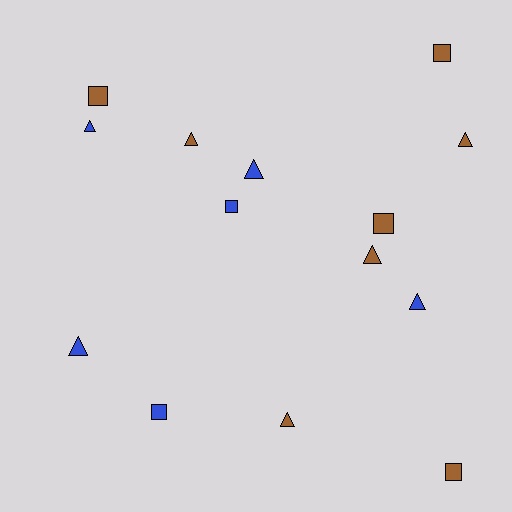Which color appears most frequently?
Brown, with 8 objects.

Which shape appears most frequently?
Triangle, with 8 objects.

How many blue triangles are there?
There are 4 blue triangles.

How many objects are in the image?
There are 14 objects.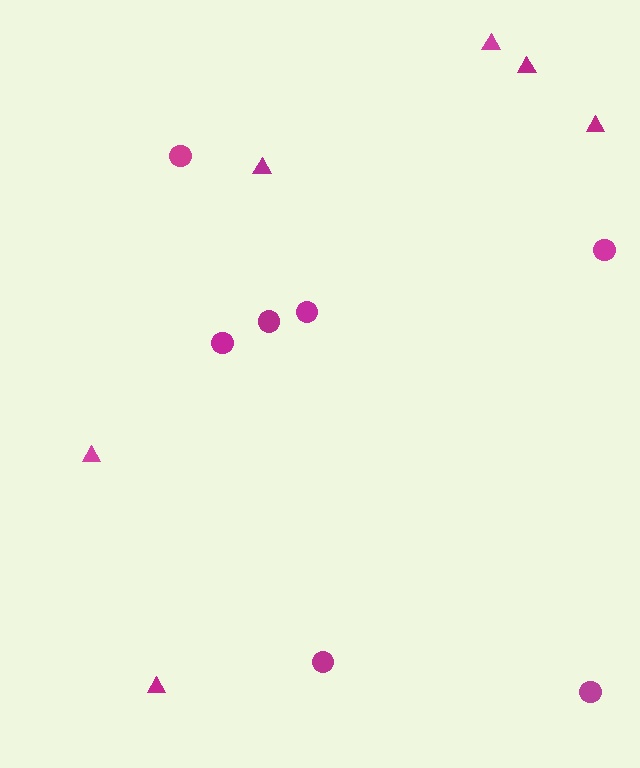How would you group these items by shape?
There are 2 groups: one group of circles (7) and one group of triangles (6).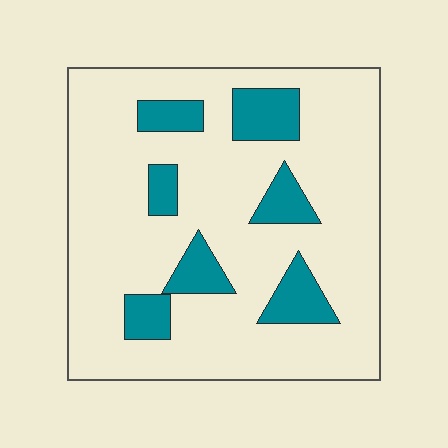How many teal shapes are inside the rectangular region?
7.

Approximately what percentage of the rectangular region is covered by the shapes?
Approximately 20%.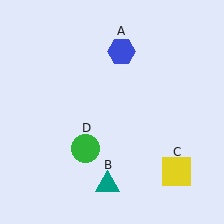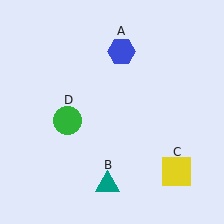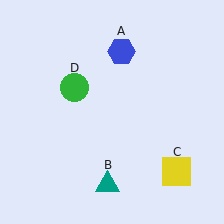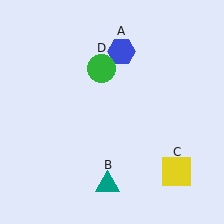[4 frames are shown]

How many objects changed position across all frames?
1 object changed position: green circle (object D).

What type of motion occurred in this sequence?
The green circle (object D) rotated clockwise around the center of the scene.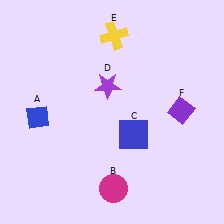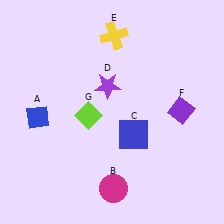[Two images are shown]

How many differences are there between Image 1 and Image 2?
There is 1 difference between the two images.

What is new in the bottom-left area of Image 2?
A lime diamond (G) was added in the bottom-left area of Image 2.